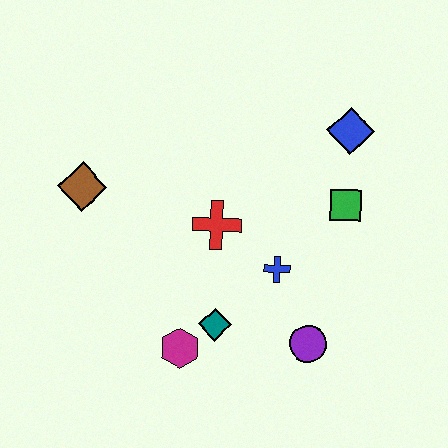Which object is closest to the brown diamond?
The red cross is closest to the brown diamond.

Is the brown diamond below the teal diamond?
No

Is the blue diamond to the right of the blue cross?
Yes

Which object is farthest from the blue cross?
The brown diamond is farthest from the blue cross.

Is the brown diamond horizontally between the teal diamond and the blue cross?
No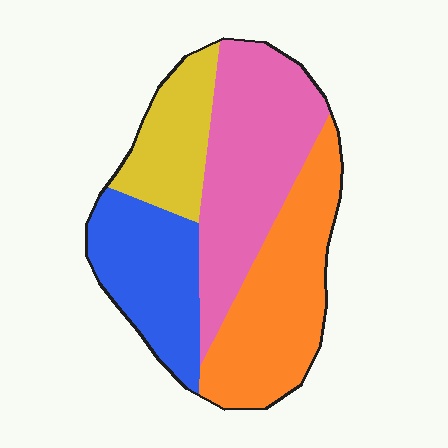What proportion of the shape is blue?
Blue takes up between a sixth and a third of the shape.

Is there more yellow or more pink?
Pink.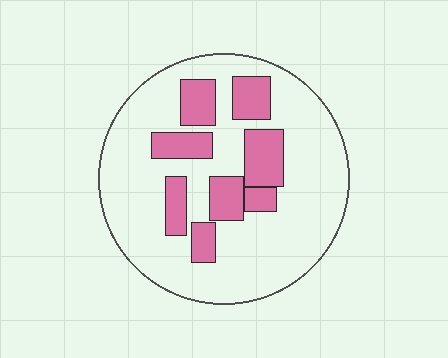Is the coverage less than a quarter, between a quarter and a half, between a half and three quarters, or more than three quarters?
Less than a quarter.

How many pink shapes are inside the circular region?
8.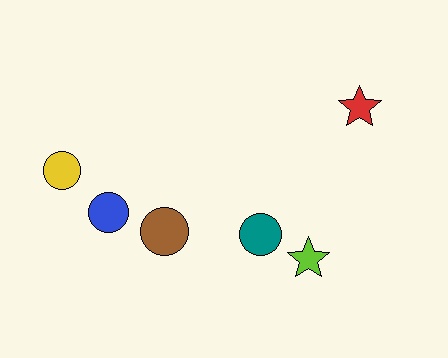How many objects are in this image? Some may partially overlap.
There are 6 objects.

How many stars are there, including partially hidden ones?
There are 2 stars.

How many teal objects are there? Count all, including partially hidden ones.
There is 1 teal object.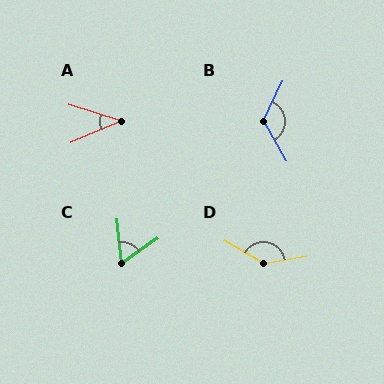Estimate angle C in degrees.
Approximately 62 degrees.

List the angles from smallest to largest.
A (40°), C (62°), B (125°), D (141°).